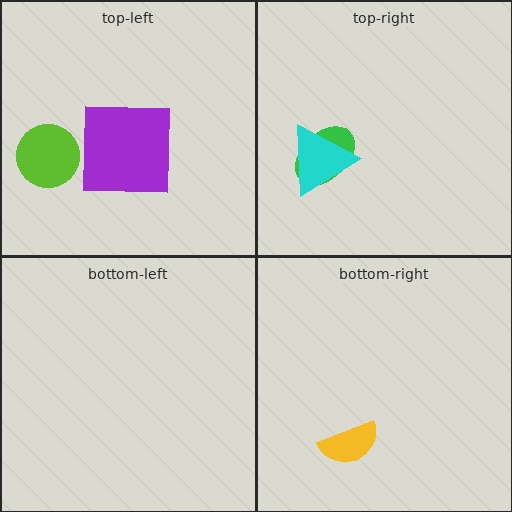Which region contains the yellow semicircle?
The bottom-right region.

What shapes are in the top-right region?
The green ellipse, the cyan triangle.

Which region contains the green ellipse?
The top-right region.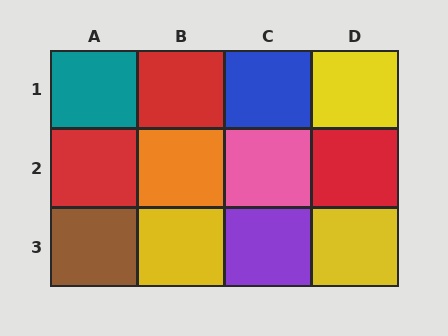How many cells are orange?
1 cell is orange.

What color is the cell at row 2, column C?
Pink.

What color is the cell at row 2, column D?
Red.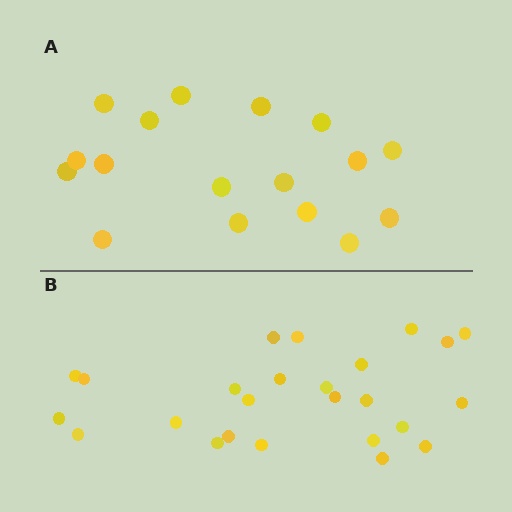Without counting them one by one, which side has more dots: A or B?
Region B (the bottom region) has more dots.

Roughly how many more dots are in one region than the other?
Region B has roughly 8 or so more dots than region A.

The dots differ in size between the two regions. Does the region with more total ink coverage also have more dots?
No. Region A has more total ink coverage because its dots are larger, but region B actually contains more individual dots. Total area can be misleading — the number of items is what matters here.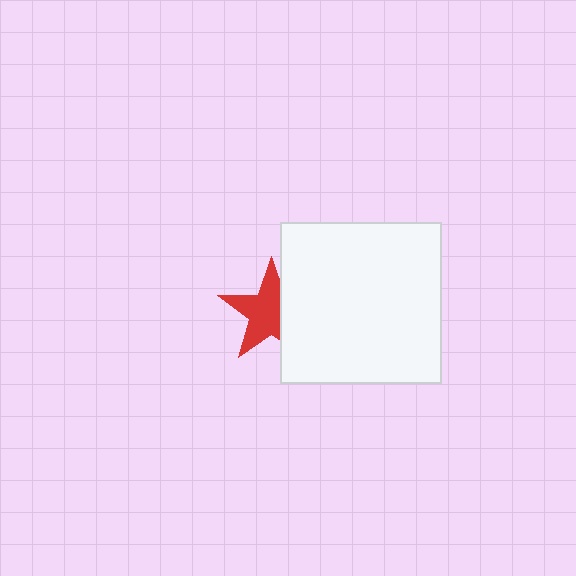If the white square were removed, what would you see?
You would see the complete red star.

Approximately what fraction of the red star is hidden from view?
Roughly 34% of the red star is hidden behind the white square.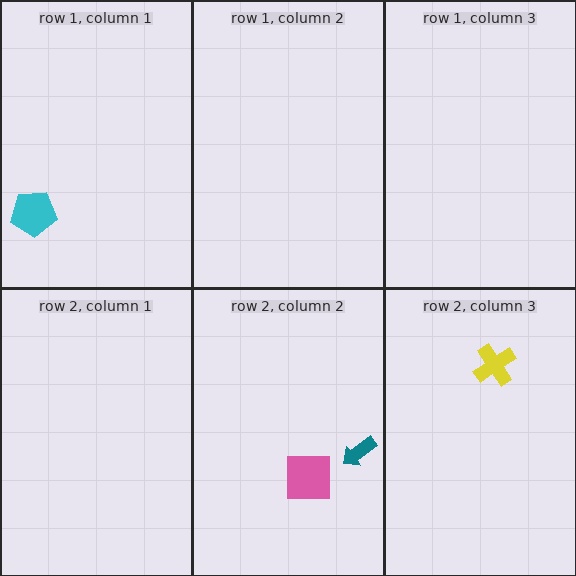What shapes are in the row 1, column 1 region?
The cyan pentagon.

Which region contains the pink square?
The row 2, column 2 region.